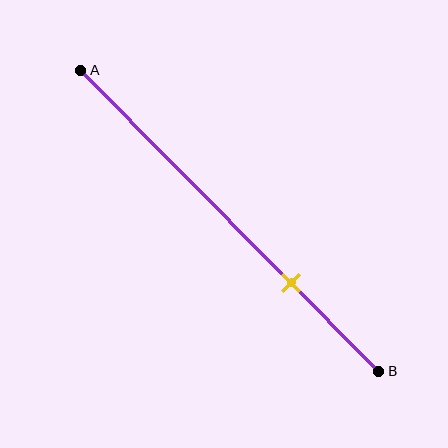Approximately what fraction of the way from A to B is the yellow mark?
The yellow mark is approximately 70% of the way from A to B.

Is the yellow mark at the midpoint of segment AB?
No, the mark is at about 70% from A, not at the 50% midpoint.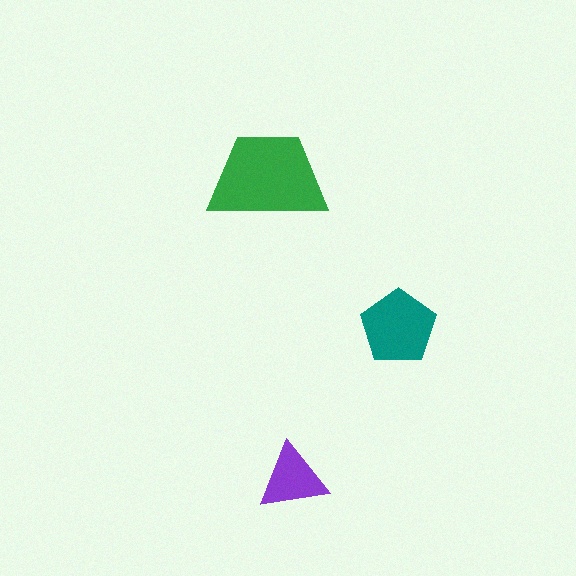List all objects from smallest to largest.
The purple triangle, the teal pentagon, the green trapezoid.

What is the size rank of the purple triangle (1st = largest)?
3rd.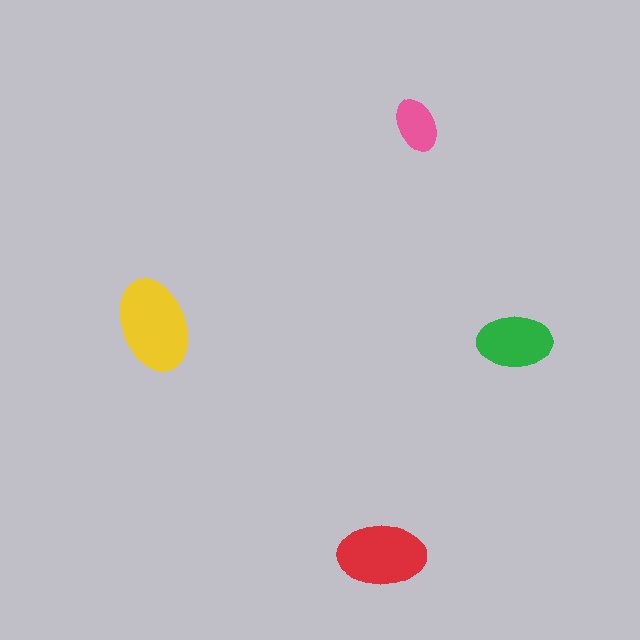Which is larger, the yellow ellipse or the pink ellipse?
The yellow one.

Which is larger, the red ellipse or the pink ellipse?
The red one.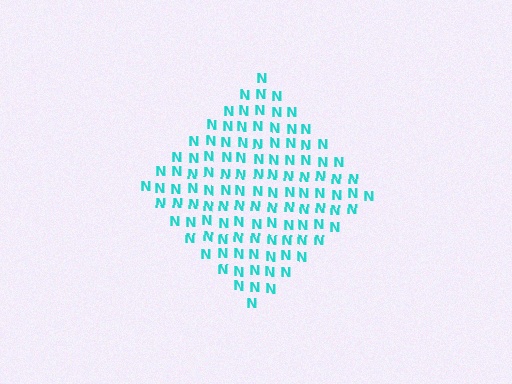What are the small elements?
The small elements are letter N's.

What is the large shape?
The large shape is a diamond.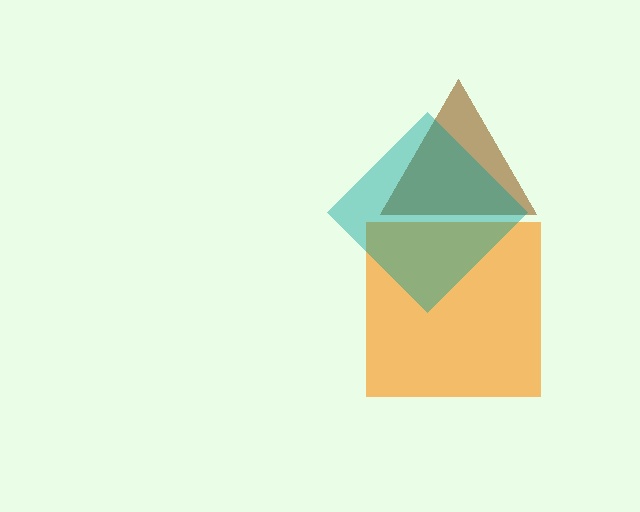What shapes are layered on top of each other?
The layered shapes are: an orange square, a brown triangle, a teal diamond.